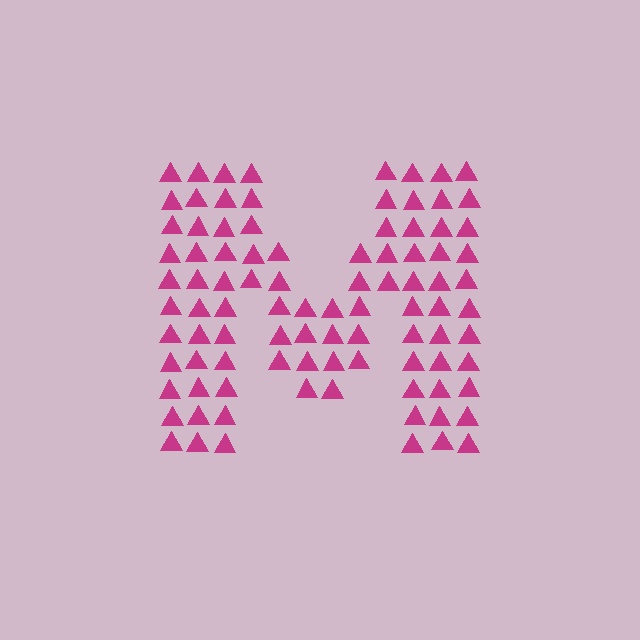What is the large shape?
The large shape is the letter M.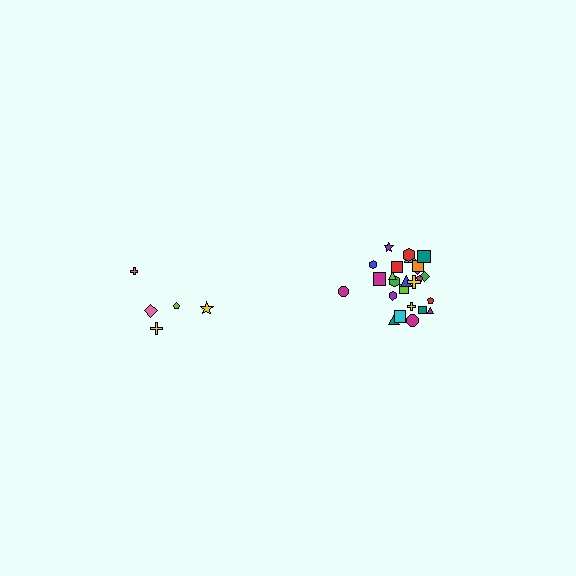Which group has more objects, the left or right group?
The right group.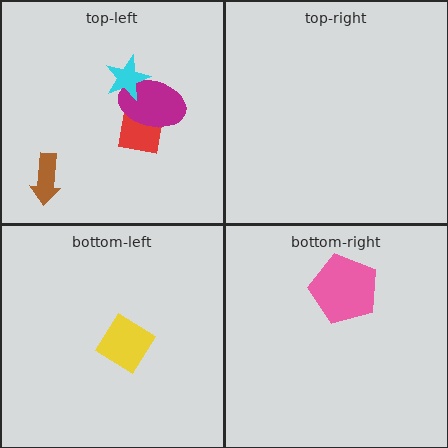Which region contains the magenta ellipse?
The top-left region.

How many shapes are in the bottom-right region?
1.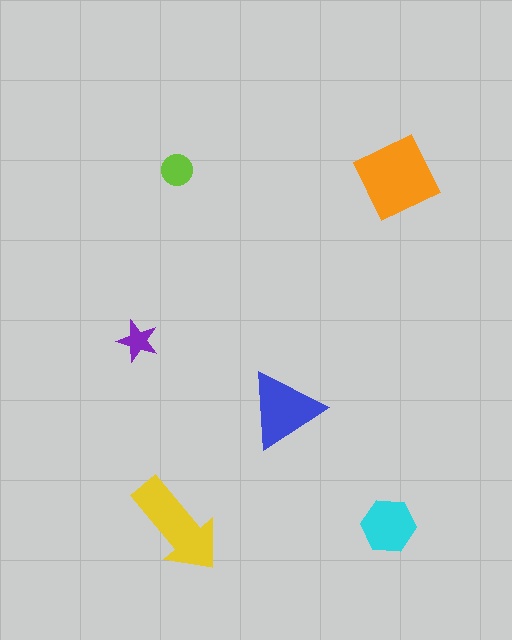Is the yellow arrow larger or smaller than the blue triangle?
Larger.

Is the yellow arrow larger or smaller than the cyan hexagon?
Larger.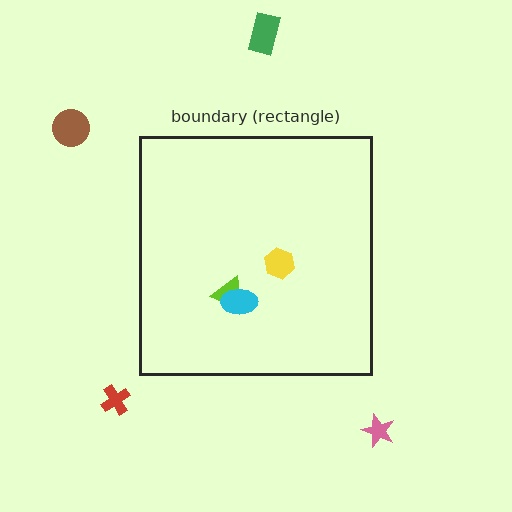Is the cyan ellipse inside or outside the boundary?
Inside.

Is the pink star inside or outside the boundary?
Outside.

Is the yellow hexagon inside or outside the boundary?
Inside.